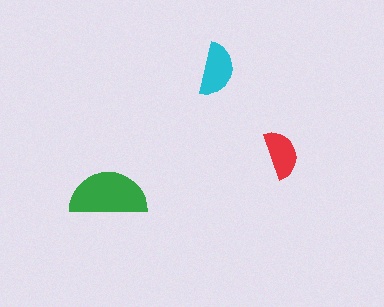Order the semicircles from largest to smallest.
the green one, the cyan one, the red one.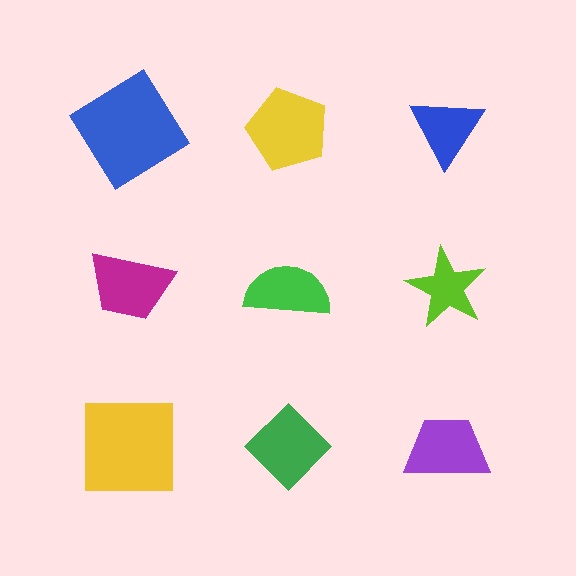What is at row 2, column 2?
A green semicircle.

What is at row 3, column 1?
A yellow square.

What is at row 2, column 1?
A magenta trapezoid.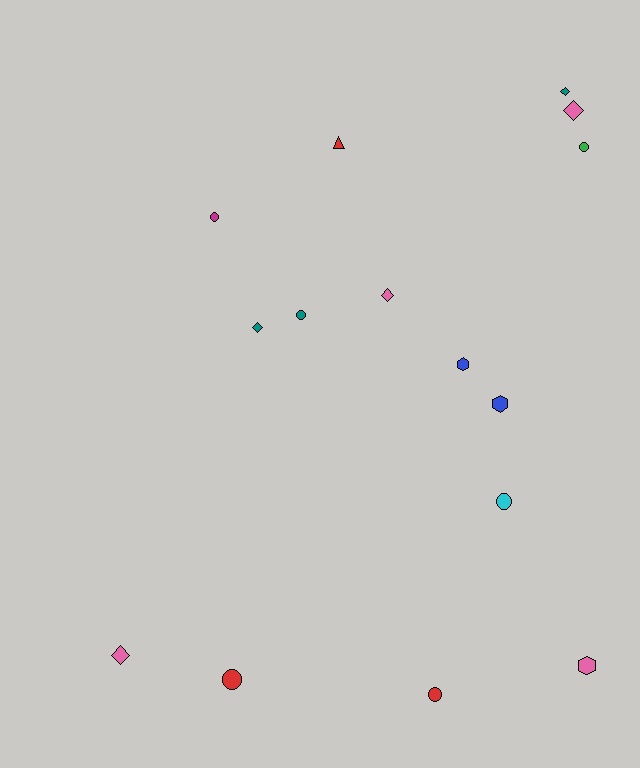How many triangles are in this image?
There is 1 triangle.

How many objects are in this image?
There are 15 objects.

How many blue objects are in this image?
There are 2 blue objects.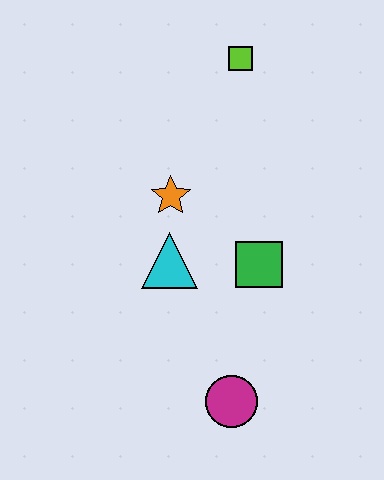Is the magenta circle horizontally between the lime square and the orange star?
Yes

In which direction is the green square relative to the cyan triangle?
The green square is to the right of the cyan triangle.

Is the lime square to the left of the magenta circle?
No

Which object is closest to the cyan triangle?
The orange star is closest to the cyan triangle.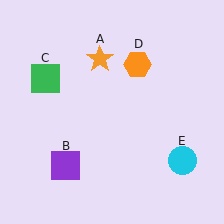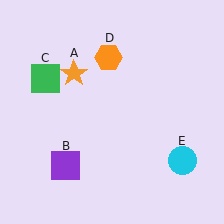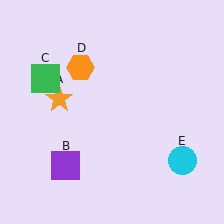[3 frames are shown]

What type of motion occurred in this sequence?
The orange star (object A), orange hexagon (object D) rotated counterclockwise around the center of the scene.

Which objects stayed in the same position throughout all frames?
Purple square (object B) and green square (object C) and cyan circle (object E) remained stationary.